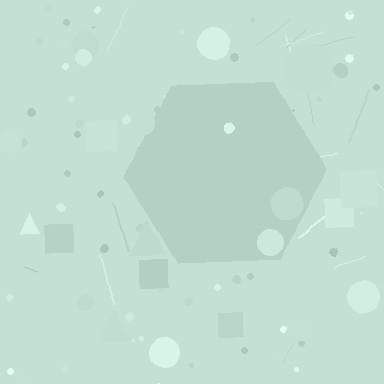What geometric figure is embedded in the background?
A hexagon is embedded in the background.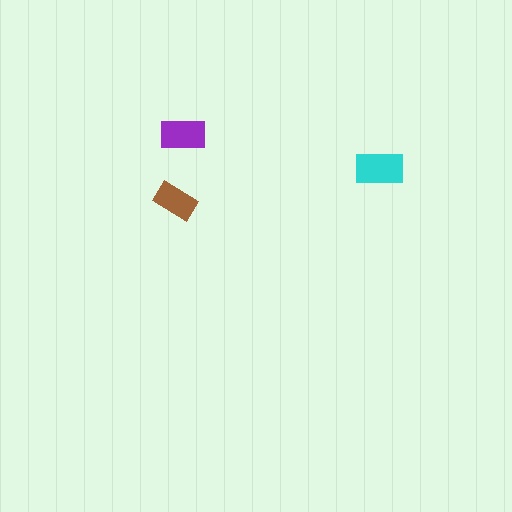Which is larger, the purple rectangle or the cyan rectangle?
The cyan one.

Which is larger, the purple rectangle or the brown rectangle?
The purple one.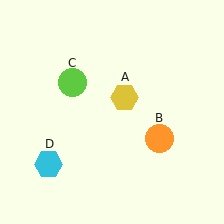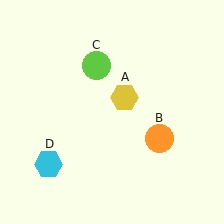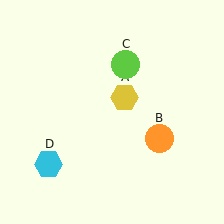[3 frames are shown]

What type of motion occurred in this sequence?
The lime circle (object C) rotated clockwise around the center of the scene.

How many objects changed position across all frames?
1 object changed position: lime circle (object C).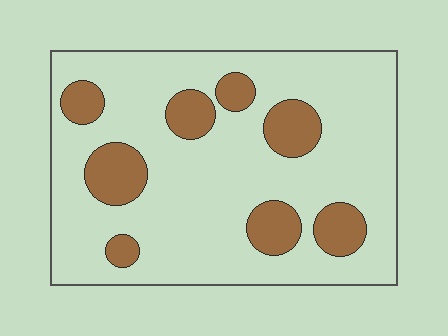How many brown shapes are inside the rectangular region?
8.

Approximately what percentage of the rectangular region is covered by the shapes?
Approximately 20%.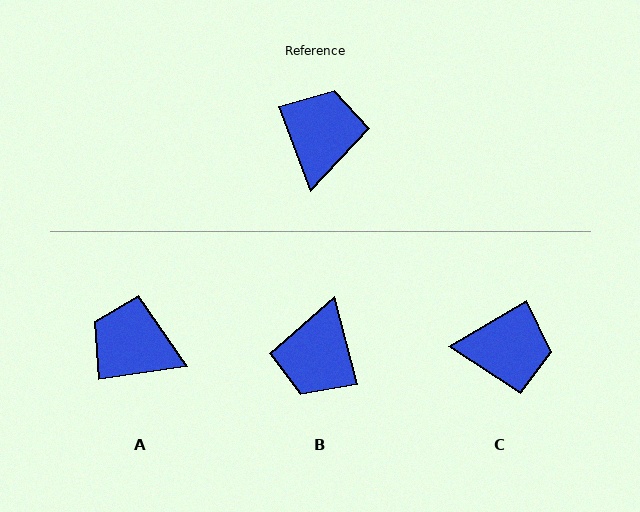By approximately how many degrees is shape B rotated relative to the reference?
Approximately 174 degrees counter-clockwise.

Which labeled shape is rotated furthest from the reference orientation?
B, about 174 degrees away.